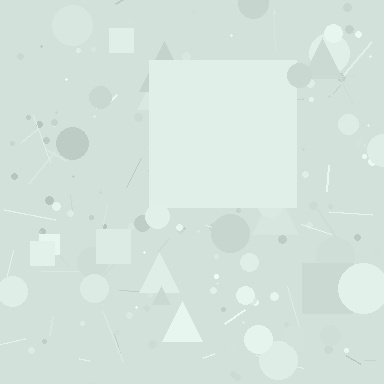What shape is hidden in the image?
A square is hidden in the image.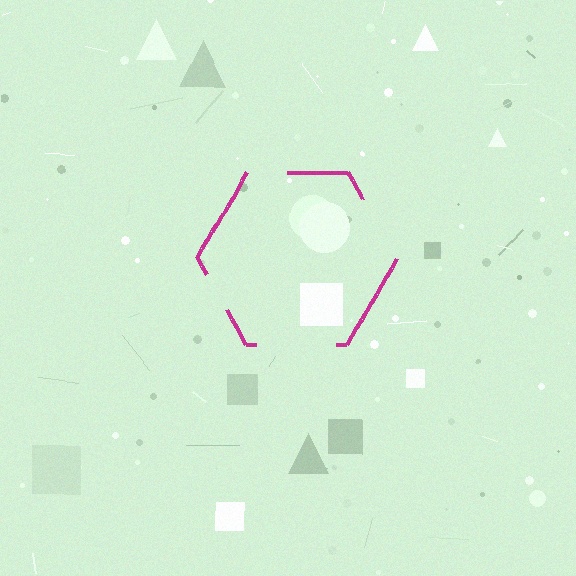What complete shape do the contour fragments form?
The contour fragments form a hexagon.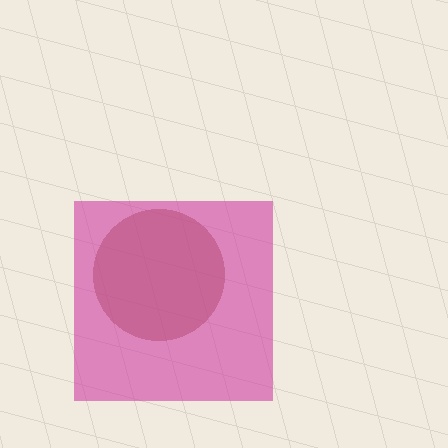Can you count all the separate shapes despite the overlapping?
Yes, there are 2 separate shapes.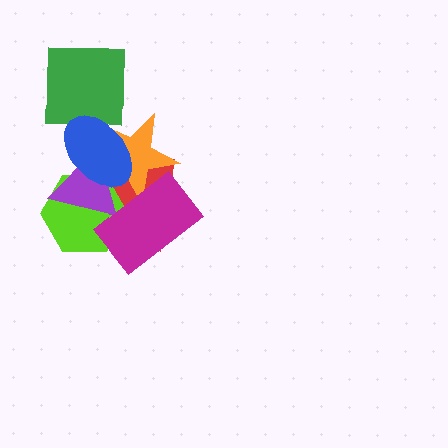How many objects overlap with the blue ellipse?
5 objects overlap with the blue ellipse.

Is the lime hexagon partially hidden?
Yes, it is partially covered by another shape.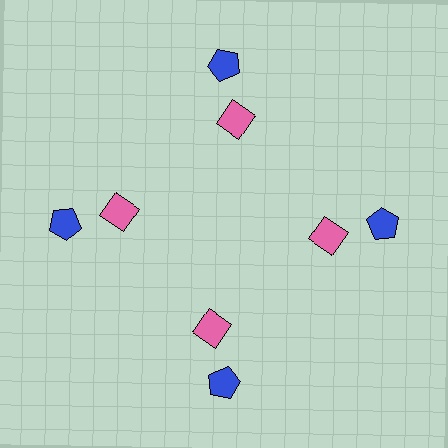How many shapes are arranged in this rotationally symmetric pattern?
There are 8 shapes, arranged in 4 groups of 2.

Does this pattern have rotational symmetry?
Yes, this pattern has 4-fold rotational symmetry. It looks the same after rotating 90 degrees around the center.